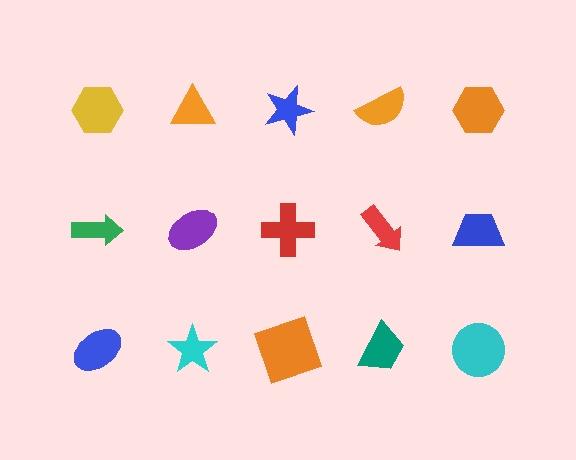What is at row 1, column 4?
An orange semicircle.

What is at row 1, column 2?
An orange triangle.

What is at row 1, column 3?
A blue star.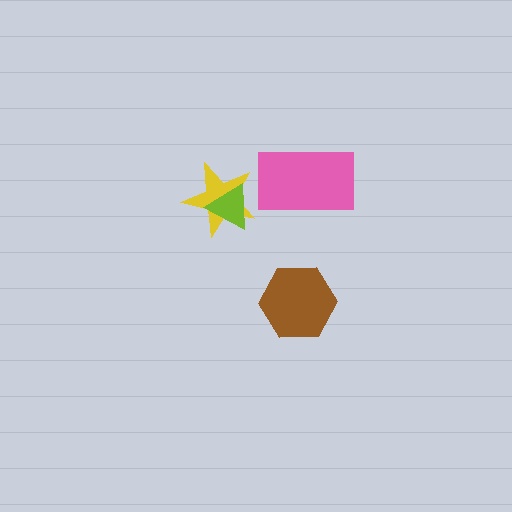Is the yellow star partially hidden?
Yes, it is partially covered by another shape.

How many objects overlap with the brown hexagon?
0 objects overlap with the brown hexagon.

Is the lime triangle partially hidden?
No, no other shape covers it.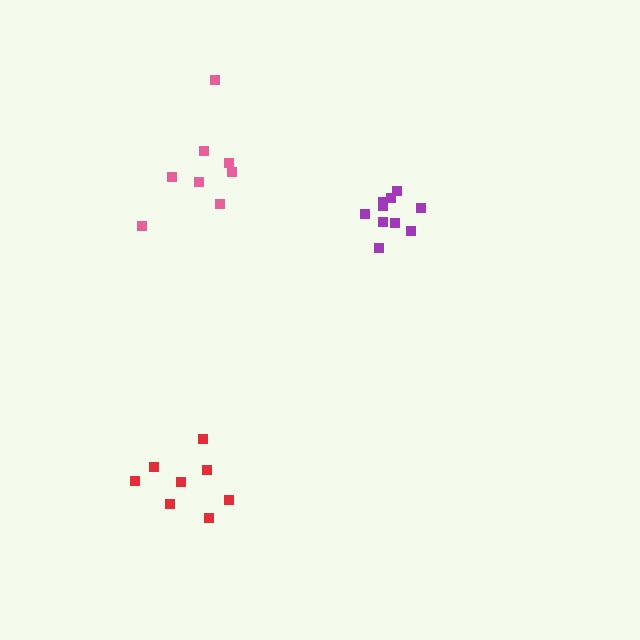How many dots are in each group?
Group 1: 8 dots, Group 2: 10 dots, Group 3: 8 dots (26 total).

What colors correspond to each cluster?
The clusters are colored: red, purple, pink.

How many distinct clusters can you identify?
There are 3 distinct clusters.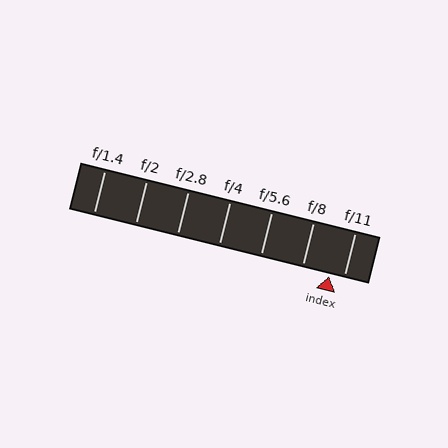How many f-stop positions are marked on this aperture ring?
There are 7 f-stop positions marked.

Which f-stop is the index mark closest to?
The index mark is closest to f/11.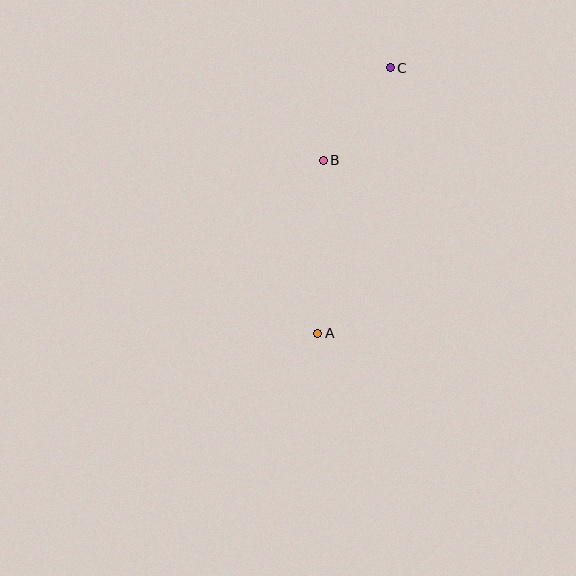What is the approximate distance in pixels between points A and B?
The distance between A and B is approximately 173 pixels.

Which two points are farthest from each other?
Points A and C are farthest from each other.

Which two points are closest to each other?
Points B and C are closest to each other.